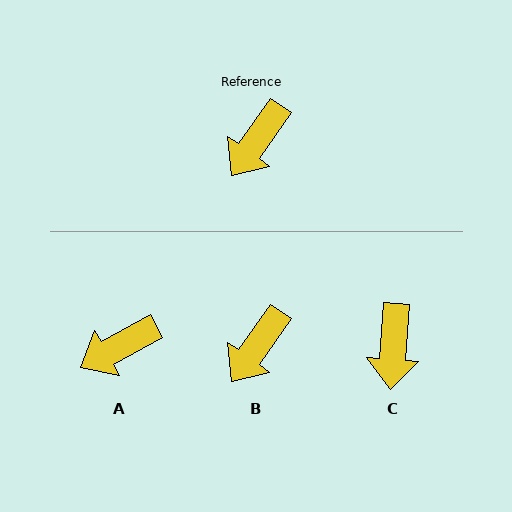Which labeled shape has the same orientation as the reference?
B.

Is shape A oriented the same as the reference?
No, it is off by about 26 degrees.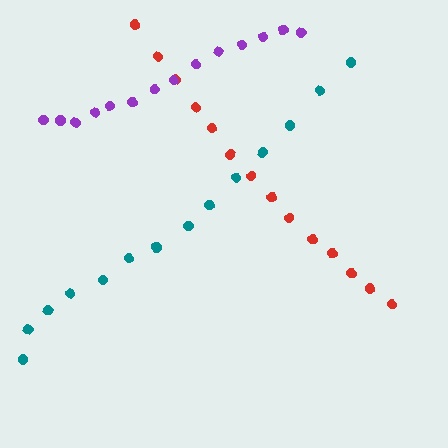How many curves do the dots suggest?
There are 3 distinct paths.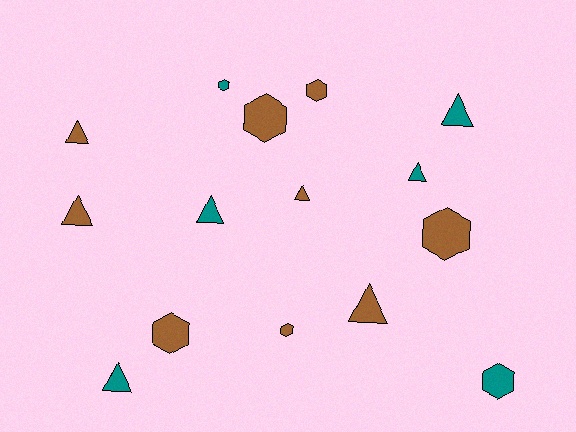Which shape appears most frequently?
Triangle, with 8 objects.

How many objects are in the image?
There are 15 objects.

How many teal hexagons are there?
There are 2 teal hexagons.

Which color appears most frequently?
Brown, with 9 objects.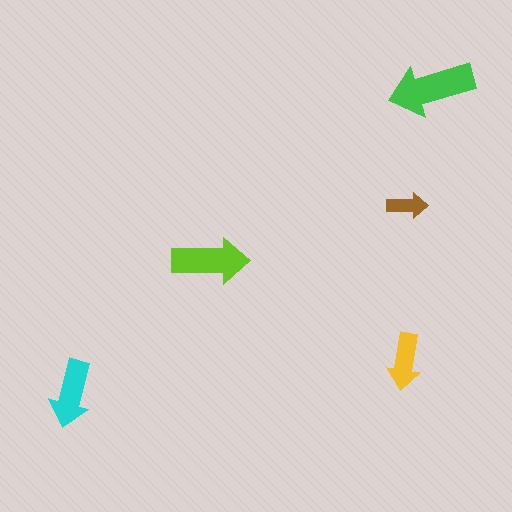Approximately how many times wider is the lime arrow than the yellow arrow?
About 1.5 times wider.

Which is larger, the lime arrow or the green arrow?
The green one.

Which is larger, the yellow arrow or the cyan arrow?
The cyan one.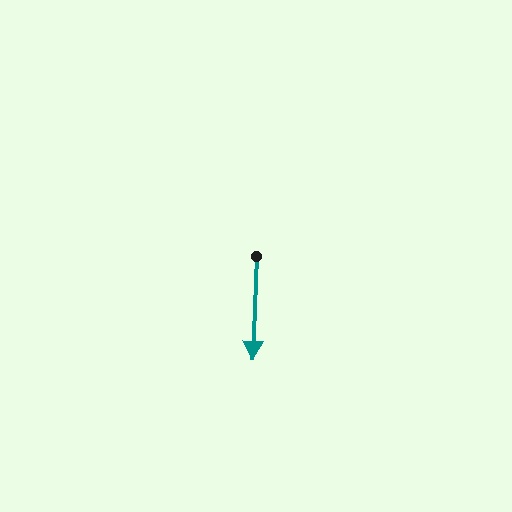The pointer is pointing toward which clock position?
Roughly 6 o'clock.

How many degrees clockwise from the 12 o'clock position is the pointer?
Approximately 182 degrees.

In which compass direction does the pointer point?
South.